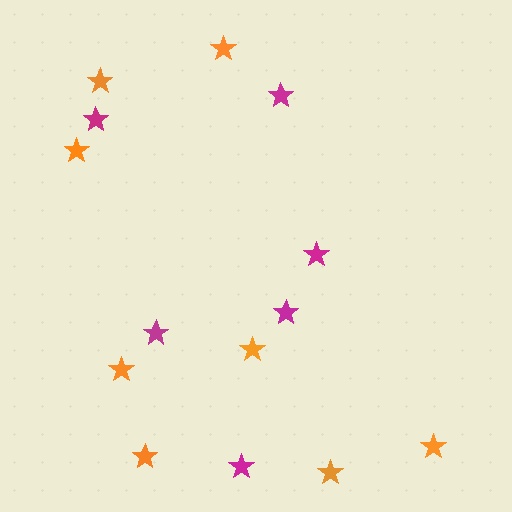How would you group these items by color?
There are 2 groups: one group of orange stars (8) and one group of magenta stars (6).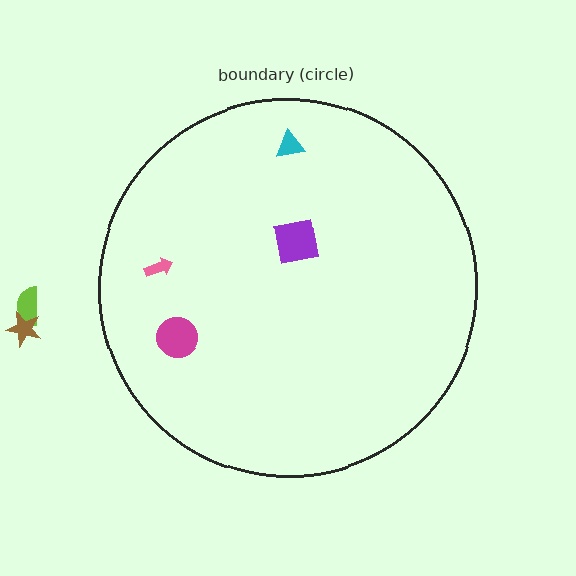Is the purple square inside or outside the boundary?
Inside.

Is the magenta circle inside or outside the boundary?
Inside.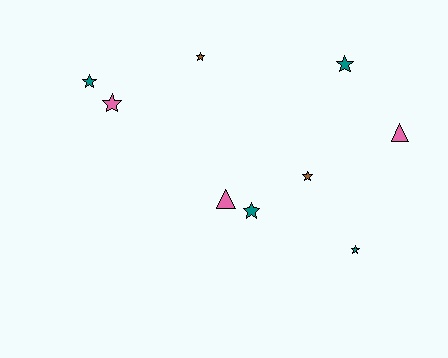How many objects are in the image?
There are 9 objects.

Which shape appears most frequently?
Star, with 7 objects.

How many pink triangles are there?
There are 2 pink triangles.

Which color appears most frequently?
Teal, with 4 objects.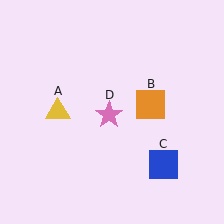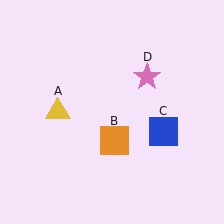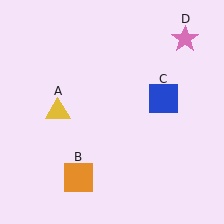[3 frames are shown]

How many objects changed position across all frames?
3 objects changed position: orange square (object B), blue square (object C), pink star (object D).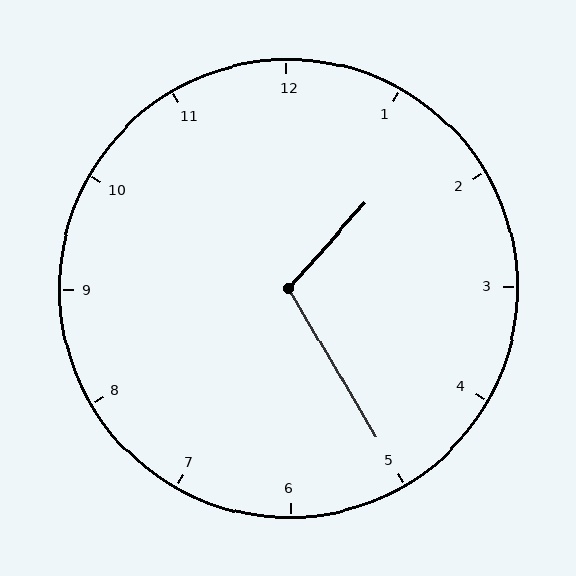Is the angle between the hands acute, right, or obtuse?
It is obtuse.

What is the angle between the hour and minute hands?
Approximately 108 degrees.